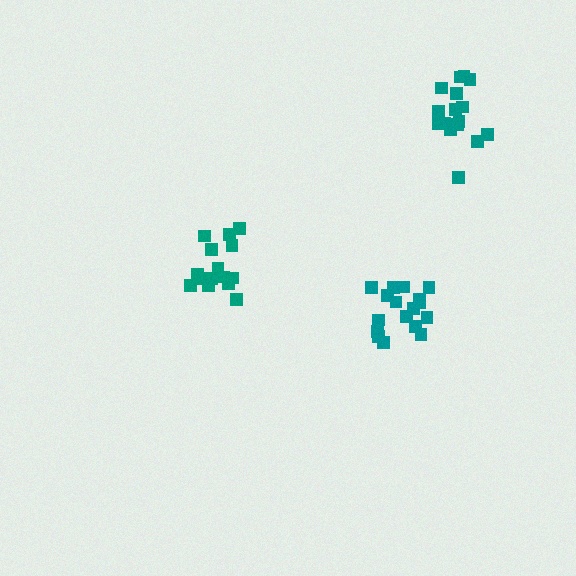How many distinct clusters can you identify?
There are 3 distinct clusters.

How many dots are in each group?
Group 1: 17 dots, Group 2: 15 dots, Group 3: 17 dots (49 total).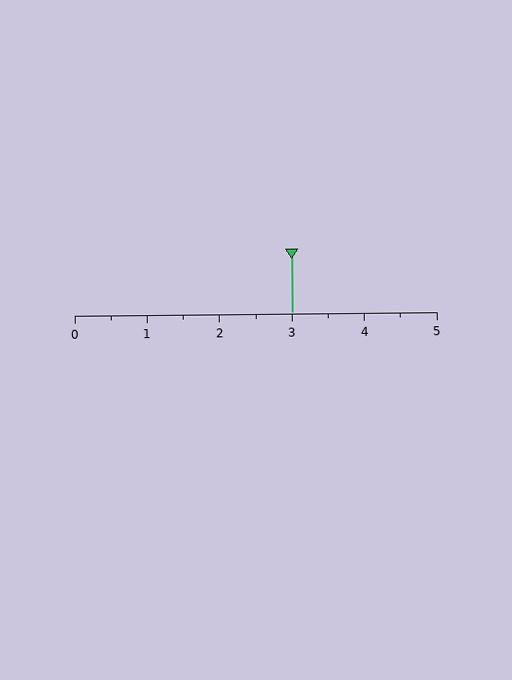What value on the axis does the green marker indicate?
The marker indicates approximately 3.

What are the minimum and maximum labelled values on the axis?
The axis runs from 0 to 5.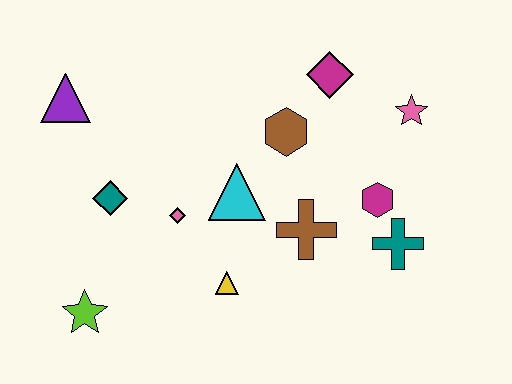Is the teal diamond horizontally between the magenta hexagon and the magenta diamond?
No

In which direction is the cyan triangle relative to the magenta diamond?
The cyan triangle is below the magenta diamond.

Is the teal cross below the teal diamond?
Yes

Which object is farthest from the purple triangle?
The teal cross is farthest from the purple triangle.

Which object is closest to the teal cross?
The magenta hexagon is closest to the teal cross.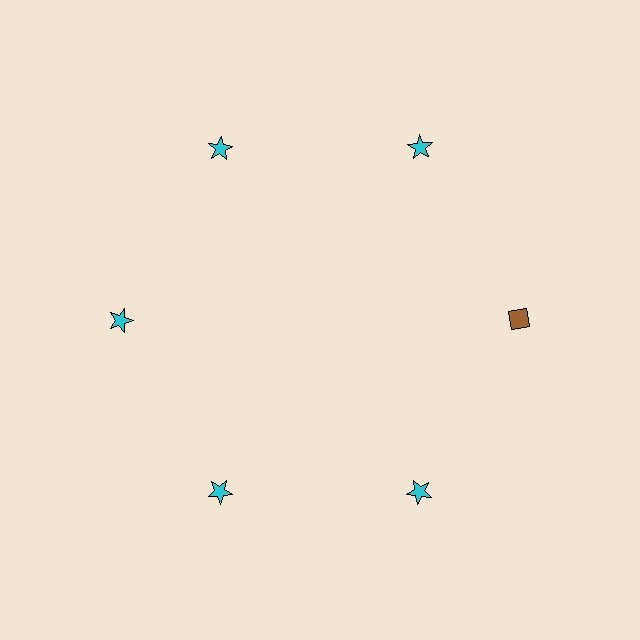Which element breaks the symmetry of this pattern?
The brown diamond at roughly the 3 o'clock position breaks the symmetry. All other shapes are cyan stars.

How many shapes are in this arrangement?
There are 6 shapes arranged in a ring pattern.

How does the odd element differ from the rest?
It differs in both color (brown instead of cyan) and shape (diamond instead of star).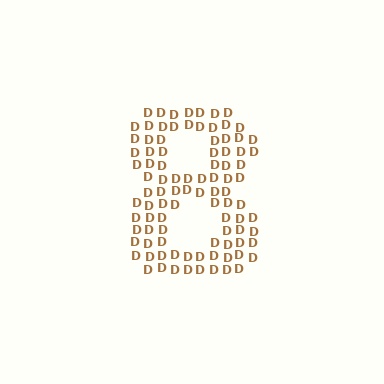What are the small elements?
The small elements are letter D's.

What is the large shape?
The large shape is the digit 8.